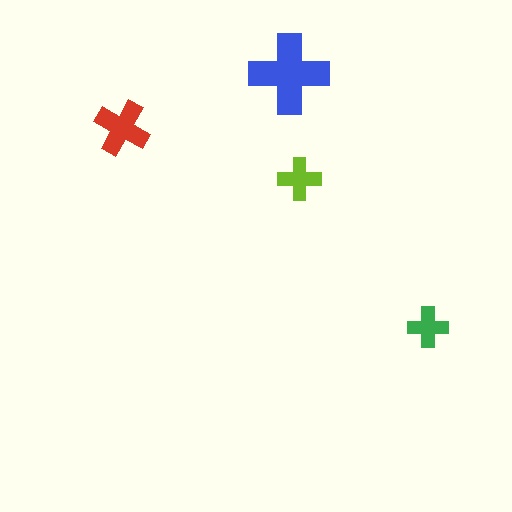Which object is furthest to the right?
The green cross is rightmost.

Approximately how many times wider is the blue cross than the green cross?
About 2 times wider.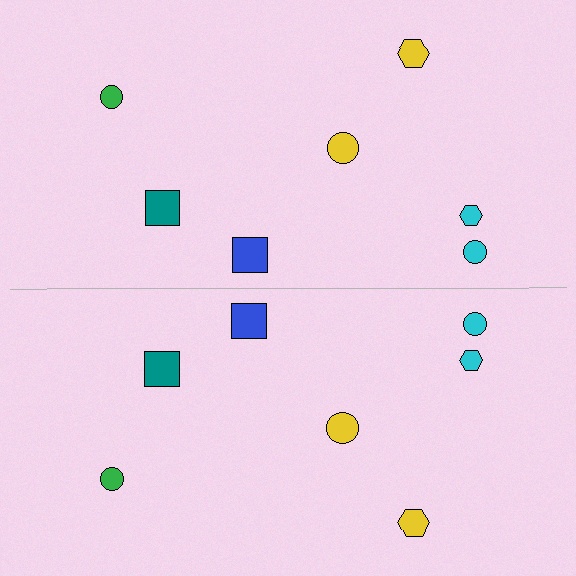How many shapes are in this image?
There are 14 shapes in this image.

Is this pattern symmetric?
Yes, this pattern has bilateral (reflection) symmetry.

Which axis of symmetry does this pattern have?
The pattern has a horizontal axis of symmetry running through the center of the image.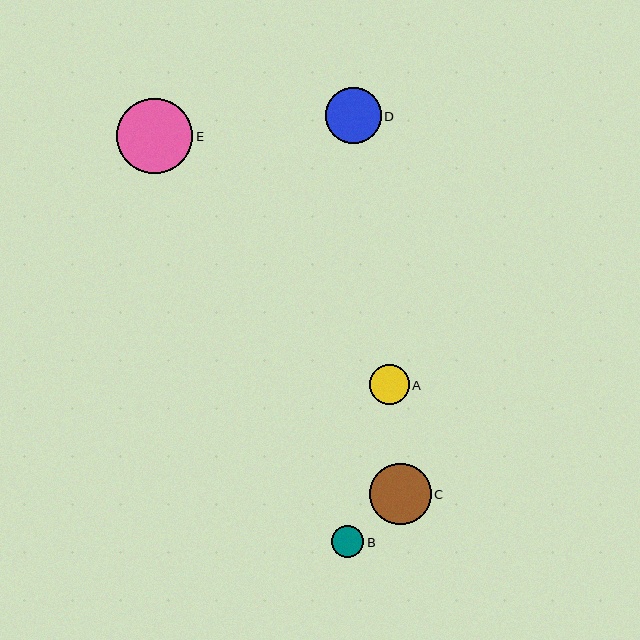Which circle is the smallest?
Circle B is the smallest with a size of approximately 32 pixels.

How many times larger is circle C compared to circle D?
Circle C is approximately 1.1 times the size of circle D.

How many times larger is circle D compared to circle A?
Circle D is approximately 1.4 times the size of circle A.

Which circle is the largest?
Circle E is the largest with a size of approximately 76 pixels.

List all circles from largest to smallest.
From largest to smallest: E, C, D, A, B.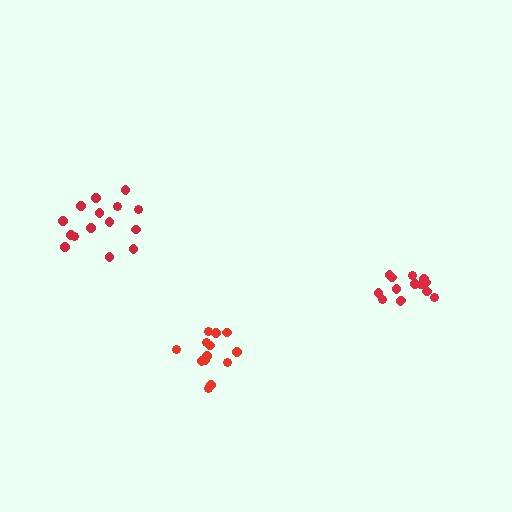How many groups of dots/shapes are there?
There are 3 groups.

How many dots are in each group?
Group 1: 15 dots, Group 2: 15 dots, Group 3: 14 dots (44 total).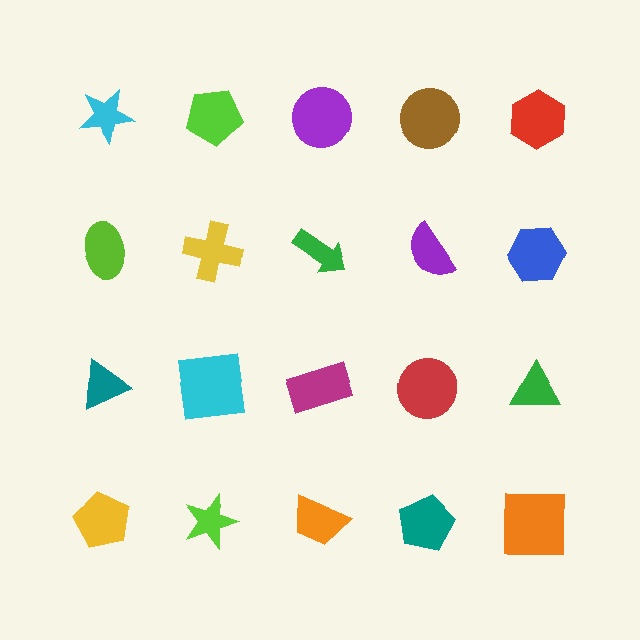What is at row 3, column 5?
A green triangle.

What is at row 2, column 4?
A purple semicircle.